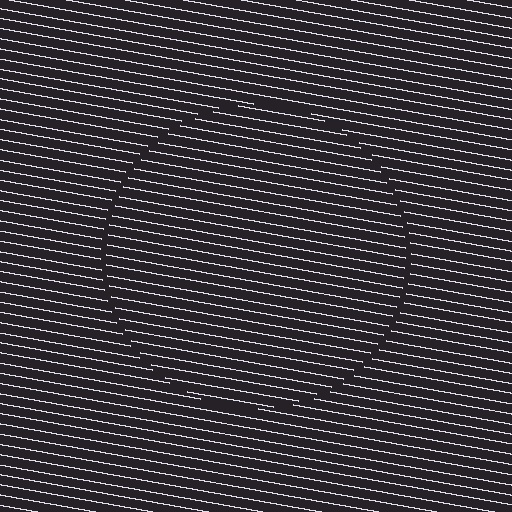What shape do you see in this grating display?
An illusory circle. The interior of the shape contains the same grating, shifted by half a period — the contour is defined by the phase discontinuity where line-ends from the inner and outer gratings abut.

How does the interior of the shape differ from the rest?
The interior of the shape contains the same grating, shifted by half a period — the contour is defined by the phase discontinuity where line-ends from the inner and outer gratings abut.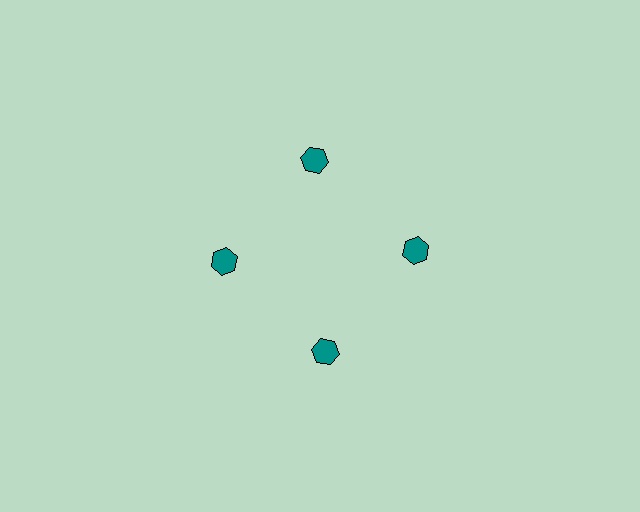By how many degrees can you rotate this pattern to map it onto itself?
The pattern maps onto itself every 90 degrees of rotation.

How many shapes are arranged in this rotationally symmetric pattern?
There are 4 shapes, arranged in 4 groups of 1.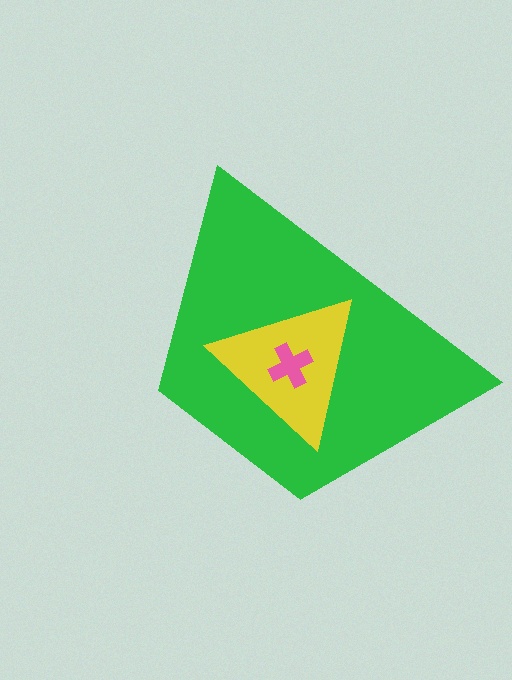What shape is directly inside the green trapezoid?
The yellow triangle.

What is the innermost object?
The pink cross.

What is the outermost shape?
The green trapezoid.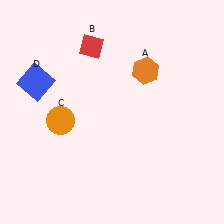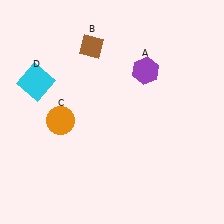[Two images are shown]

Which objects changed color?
A changed from orange to purple. B changed from red to brown. D changed from blue to cyan.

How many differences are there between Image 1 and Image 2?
There are 3 differences between the two images.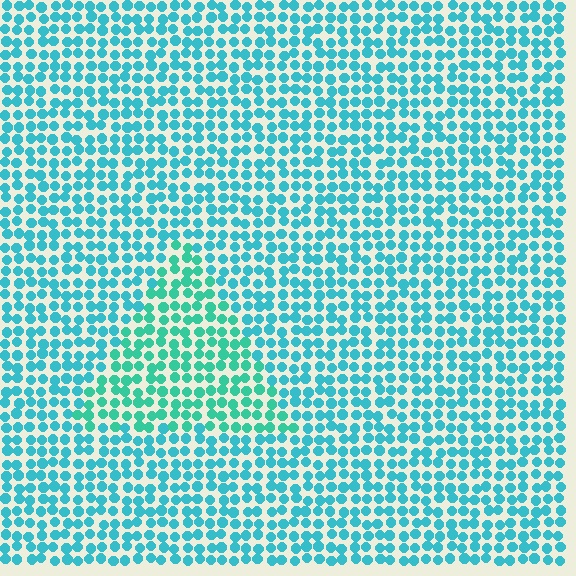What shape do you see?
I see a triangle.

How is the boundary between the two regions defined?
The boundary is defined purely by a slight shift in hue (about 24 degrees). Spacing, size, and orientation are identical on both sides.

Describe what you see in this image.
The image is filled with small cyan elements in a uniform arrangement. A triangle-shaped region is visible where the elements are tinted to a slightly different hue, forming a subtle color boundary.